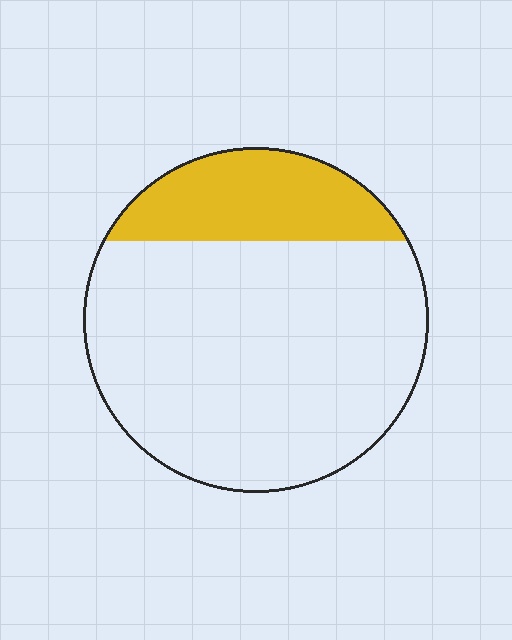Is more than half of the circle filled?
No.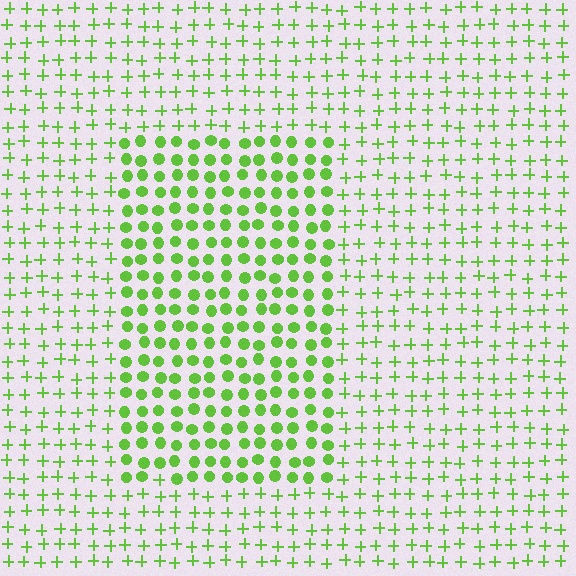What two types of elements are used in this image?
The image uses circles inside the rectangle region and plus signs outside it.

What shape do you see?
I see a rectangle.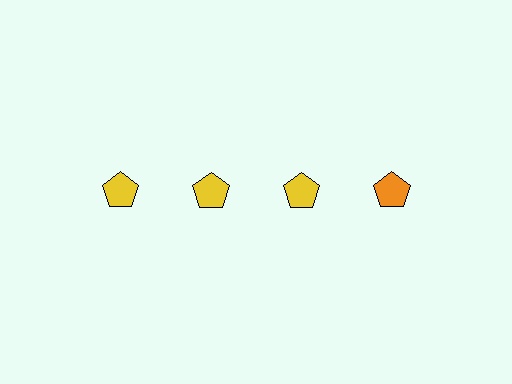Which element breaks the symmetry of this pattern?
The orange pentagon in the top row, second from right column breaks the symmetry. All other shapes are yellow pentagons.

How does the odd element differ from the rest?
It has a different color: orange instead of yellow.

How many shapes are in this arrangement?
There are 4 shapes arranged in a grid pattern.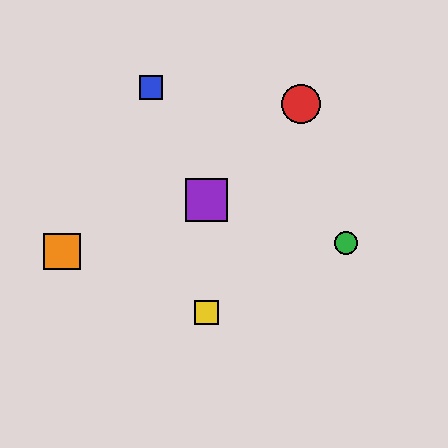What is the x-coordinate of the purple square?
The purple square is at x≈206.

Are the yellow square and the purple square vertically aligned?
Yes, both are at x≈206.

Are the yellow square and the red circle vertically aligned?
No, the yellow square is at x≈206 and the red circle is at x≈301.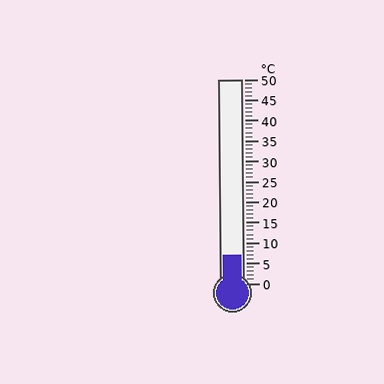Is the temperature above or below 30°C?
The temperature is below 30°C.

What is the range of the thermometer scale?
The thermometer scale ranges from 0°C to 50°C.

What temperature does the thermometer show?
The thermometer shows approximately 7°C.